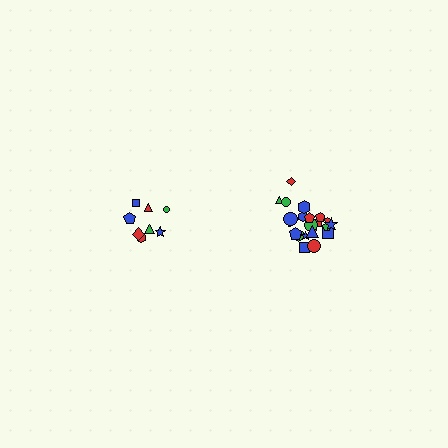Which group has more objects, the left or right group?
The right group.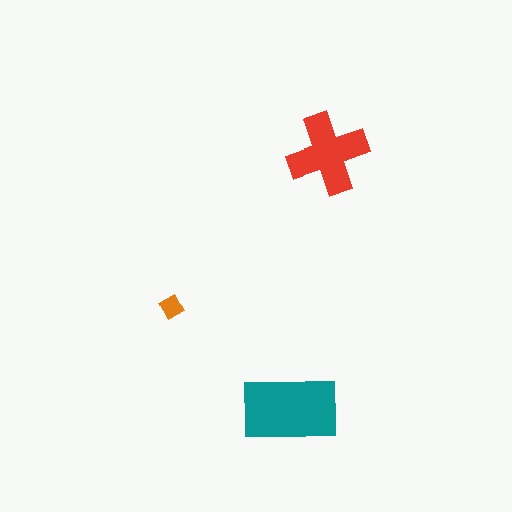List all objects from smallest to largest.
The orange diamond, the red cross, the teal rectangle.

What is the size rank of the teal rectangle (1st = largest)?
1st.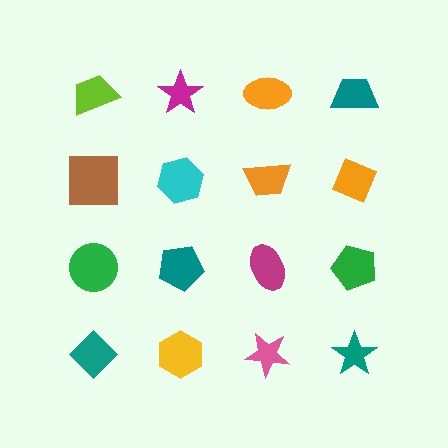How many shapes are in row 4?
4 shapes.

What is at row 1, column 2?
A magenta star.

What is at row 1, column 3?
An orange ellipse.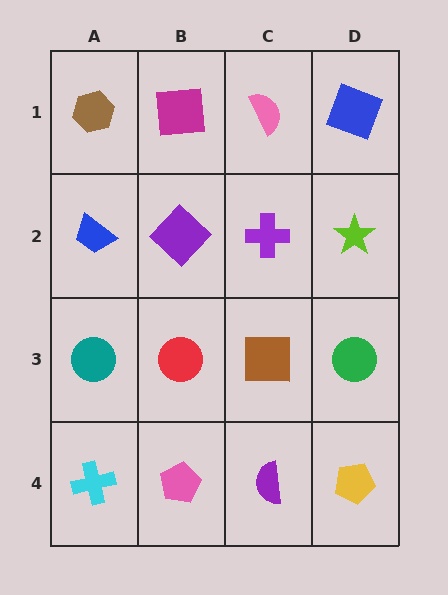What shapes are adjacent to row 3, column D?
A lime star (row 2, column D), a yellow pentagon (row 4, column D), a brown square (row 3, column C).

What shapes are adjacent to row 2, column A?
A brown hexagon (row 1, column A), a teal circle (row 3, column A), a purple diamond (row 2, column B).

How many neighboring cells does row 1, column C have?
3.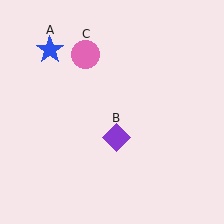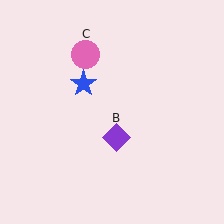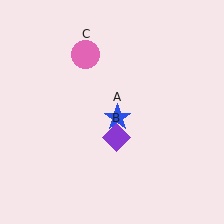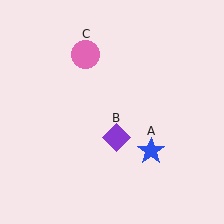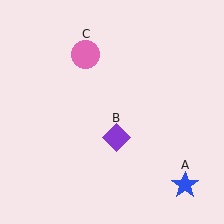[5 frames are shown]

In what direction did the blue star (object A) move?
The blue star (object A) moved down and to the right.